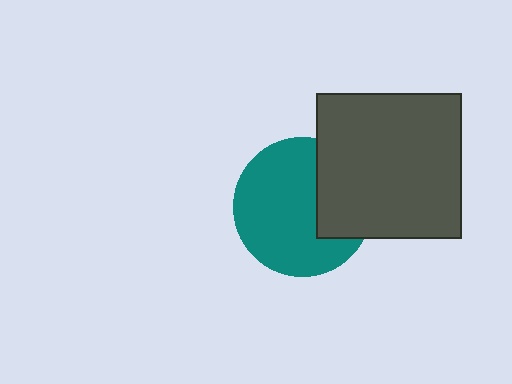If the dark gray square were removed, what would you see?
You would see the complete teal circle.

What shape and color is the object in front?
The object in front is a dark gray square.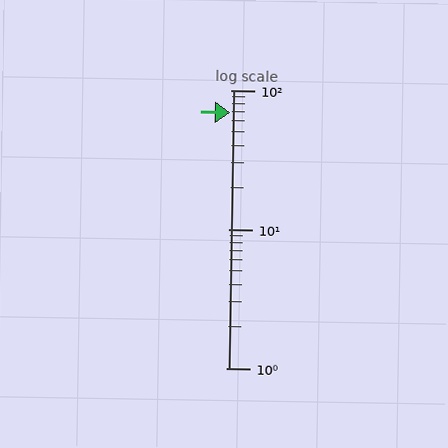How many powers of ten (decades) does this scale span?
The scale spans 2 decades, from 1 to 100.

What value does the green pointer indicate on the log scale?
The pointer indicates approximately 69.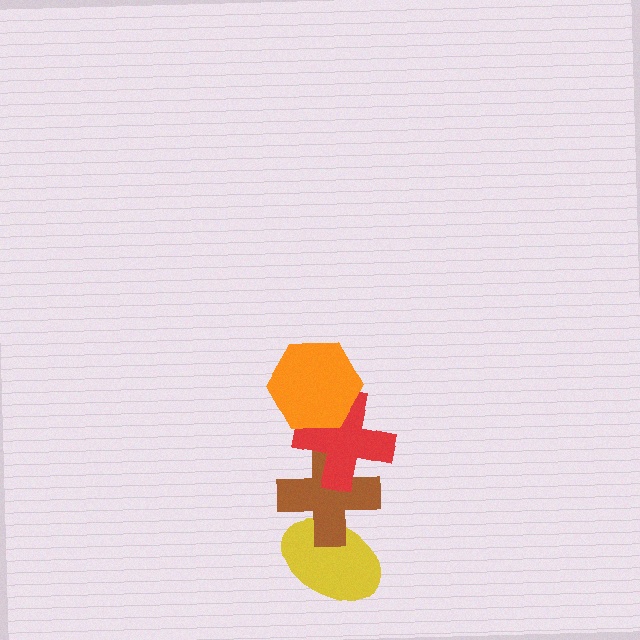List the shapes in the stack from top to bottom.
From top to bottom: the orange hexagon, the red cross, the brown cross, the yellow ellipse.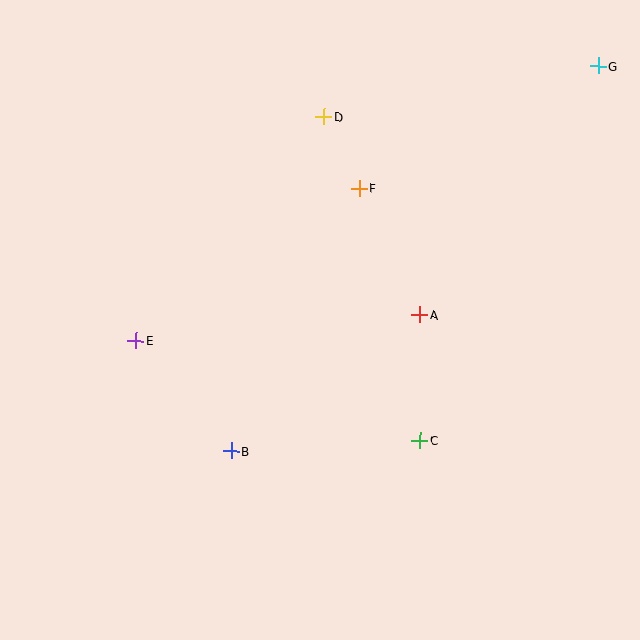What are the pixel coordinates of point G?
Point G is at (598, 66).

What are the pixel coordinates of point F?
Point F is at (359, 188).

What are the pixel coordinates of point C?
Point C is at (420, 440).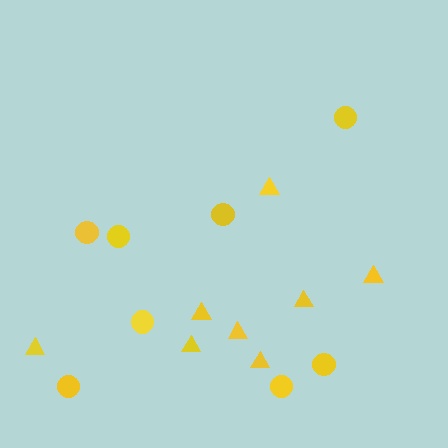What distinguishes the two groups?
There are 2 groups: one group of triangles (8) and one group of circles (8).